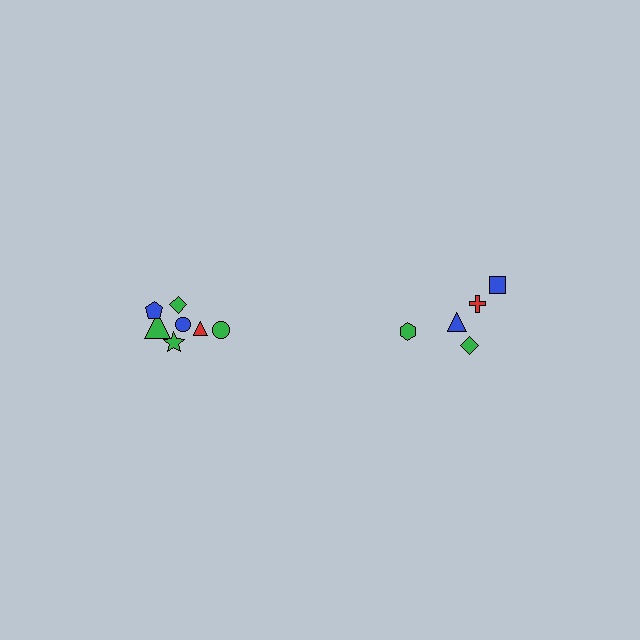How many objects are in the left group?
There are 7 objects.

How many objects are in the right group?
There are 5 objects.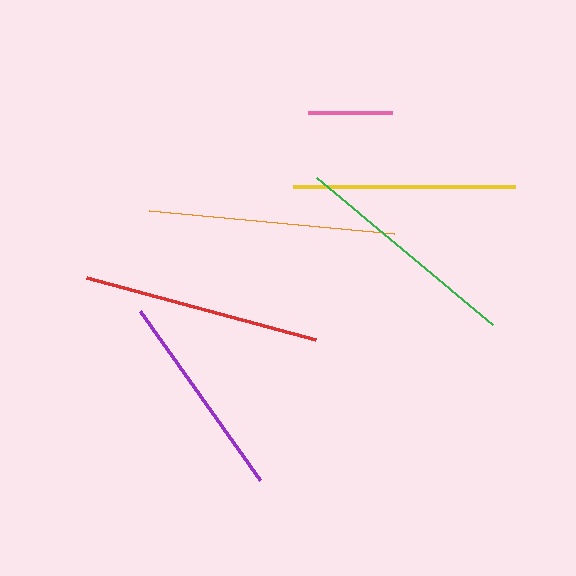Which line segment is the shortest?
The pink line is the shortest at approximately 83 pixels.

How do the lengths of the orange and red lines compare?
The orange and red lines are approximately the same length.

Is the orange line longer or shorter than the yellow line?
The orange line is longer than the yellow line.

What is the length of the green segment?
The green segment is approximately 230 pixels long.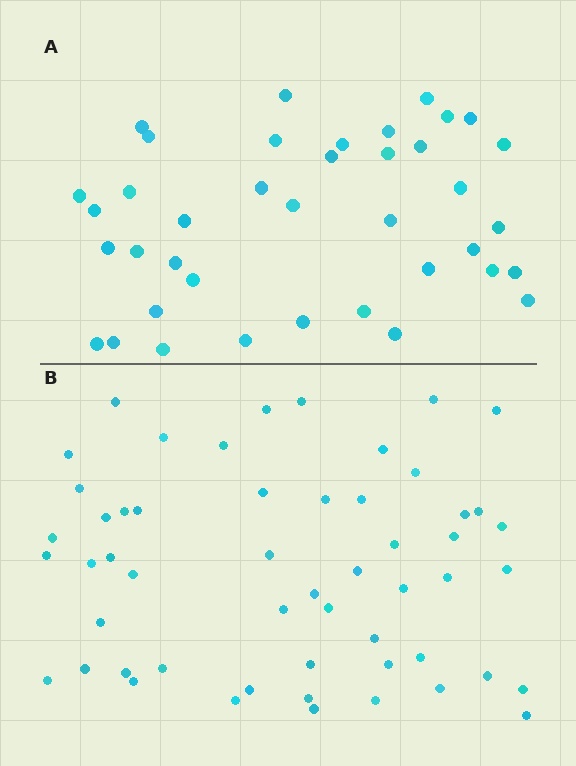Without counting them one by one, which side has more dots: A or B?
Region B (the bottom region) has more dots.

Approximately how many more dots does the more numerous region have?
Region B has approximately 15 more dots than region A.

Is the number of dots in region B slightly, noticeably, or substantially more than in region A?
Region B has noticeably more, but not dramatically so. The ratio is roughly 1.4 to 1.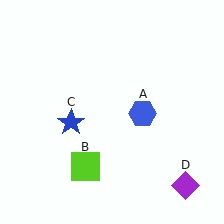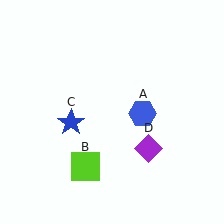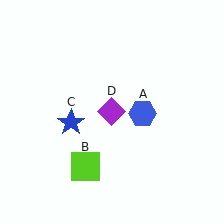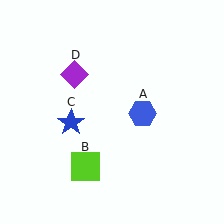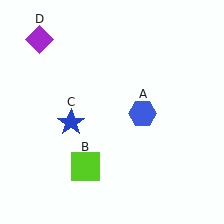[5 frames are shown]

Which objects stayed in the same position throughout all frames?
Blue hexagon (object A) and lime square (object B) and blue star (object C) remained stationary.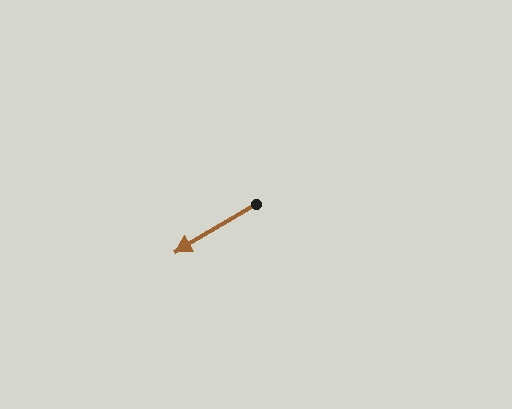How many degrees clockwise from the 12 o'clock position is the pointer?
Approximately 240 degrees.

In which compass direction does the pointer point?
Southwest.